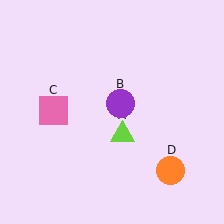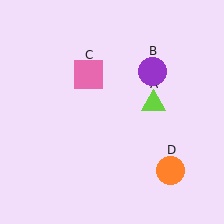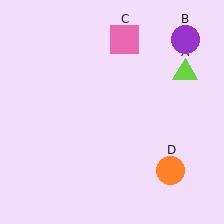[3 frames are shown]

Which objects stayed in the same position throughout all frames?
Orange circle (object D) remained stationary.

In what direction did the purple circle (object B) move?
The purple circle (object B) moved up and to the right.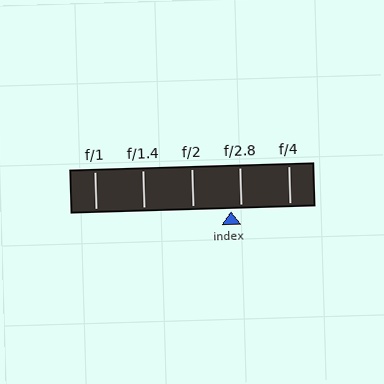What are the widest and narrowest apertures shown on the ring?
The widest aperture shown is f/1 and the narrowest is f/4.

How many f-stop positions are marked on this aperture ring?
There are 5 f-stop positions marked.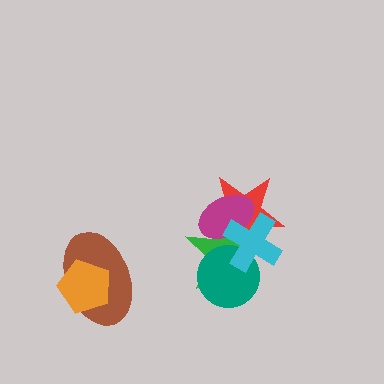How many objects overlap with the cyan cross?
4 objects overlap with the cyan cross.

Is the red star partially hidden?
Yes, it is partially covered by another shape.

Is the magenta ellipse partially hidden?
Yes, it is partially covered by another shape.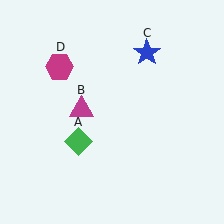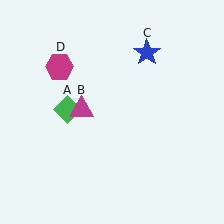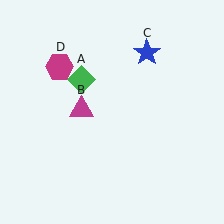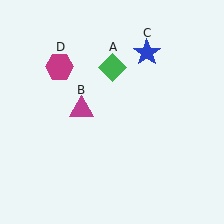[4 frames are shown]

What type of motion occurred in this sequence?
The green diamond (object A) rotated clockwise around the center of the scene.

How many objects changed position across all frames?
1 object changed position: green diamond (object A).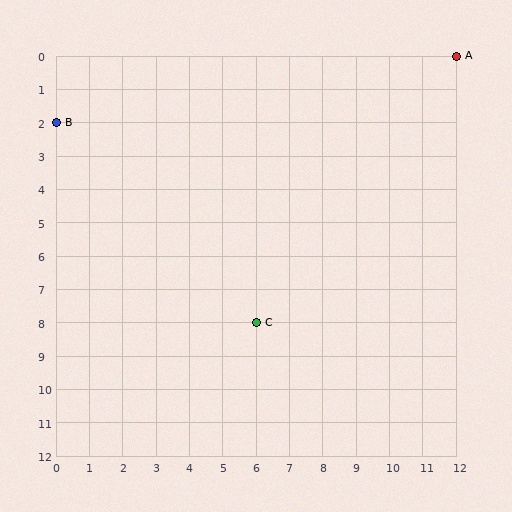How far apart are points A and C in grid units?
Points A and C are 6 columns and 8 rows apart (about 10.0 grid units diagonally).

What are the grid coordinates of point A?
Point A is at grid coordinates (12, 0).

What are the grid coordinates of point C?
Point C is at grid coordinates (6, 8).